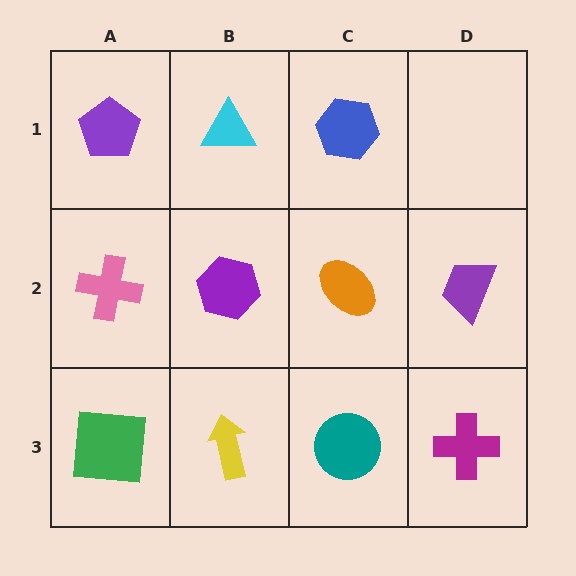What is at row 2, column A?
A pink cross.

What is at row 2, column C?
An orange ellipse.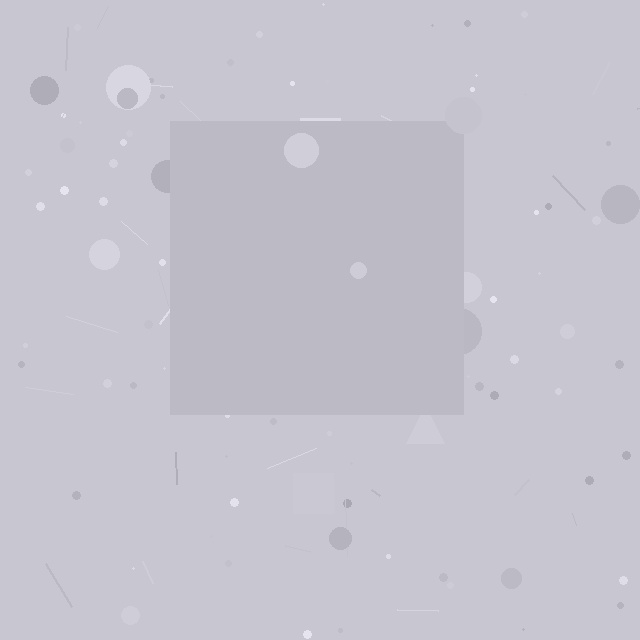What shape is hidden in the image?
A square is hidden in the image.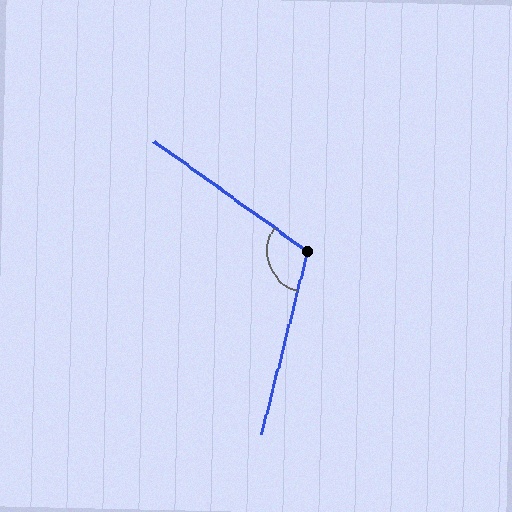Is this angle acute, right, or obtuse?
It is obtuse.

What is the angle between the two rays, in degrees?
Approximately 112 degrees.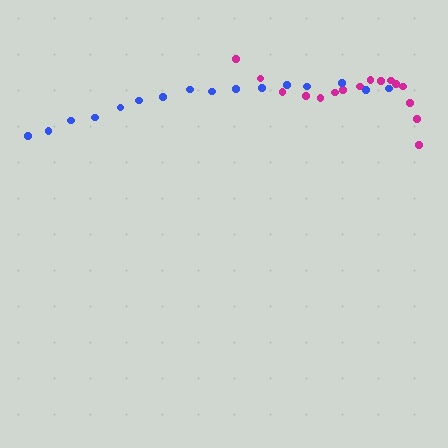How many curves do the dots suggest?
There are 2 distinct paths.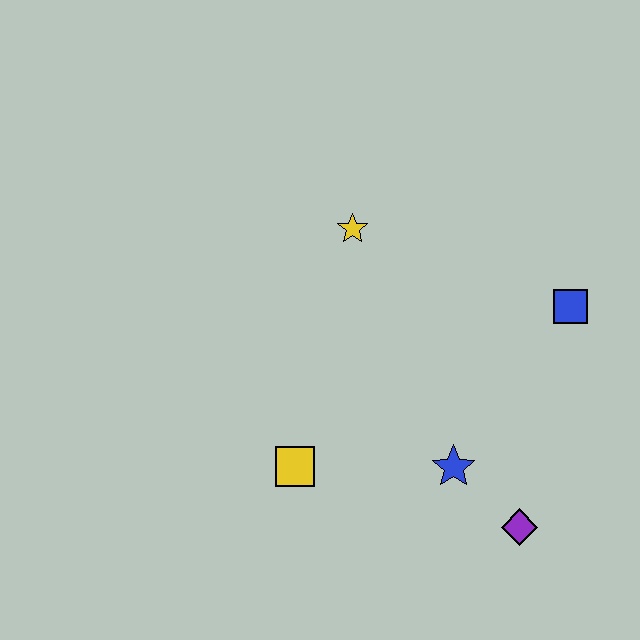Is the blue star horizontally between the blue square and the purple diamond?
No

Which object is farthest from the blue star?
The yellow star is farthest from the blue star.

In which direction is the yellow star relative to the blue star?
The yellow star is above the blue star.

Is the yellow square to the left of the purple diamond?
Yes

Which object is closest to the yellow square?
The blue star is closest to the yellow square.